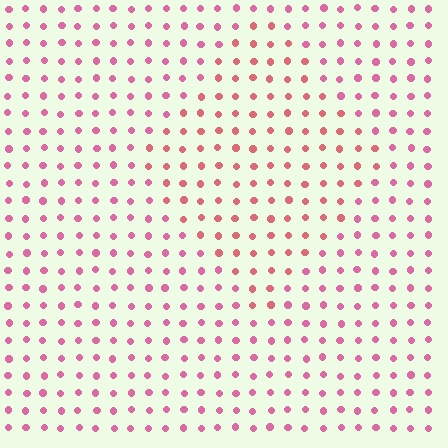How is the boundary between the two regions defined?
The boundary is defined purely by a slight shift in hue (about 25 degrees). Spacing, size, and orientation are identical on both sides.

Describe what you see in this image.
The image is filled with small pink elements in a uniform arrangement. A diamond-shaped region is visible where the elements are tinted to a slightly different hue, forming a subtle color boundary.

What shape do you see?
I see a diamond.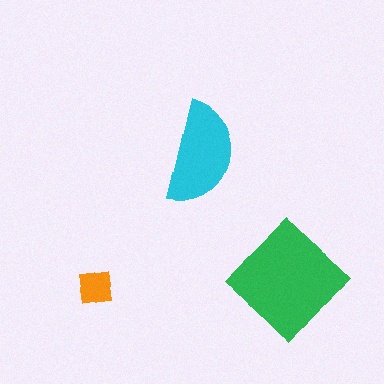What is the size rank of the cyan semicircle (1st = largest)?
2nd.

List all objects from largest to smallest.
The green diamond, the cyan semicircle, the orange square.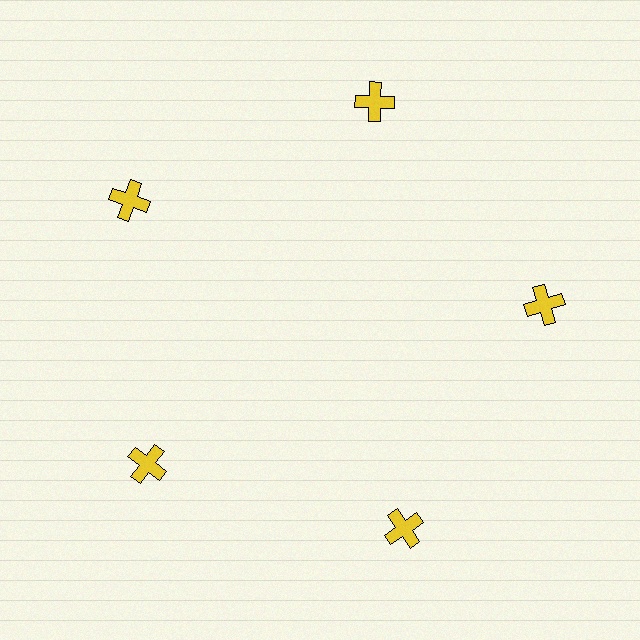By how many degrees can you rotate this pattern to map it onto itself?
The pattern maps onto itself every 72 degrees of rotation.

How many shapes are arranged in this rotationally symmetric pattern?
There are 5 shapes, arranged in 5 groups of 1.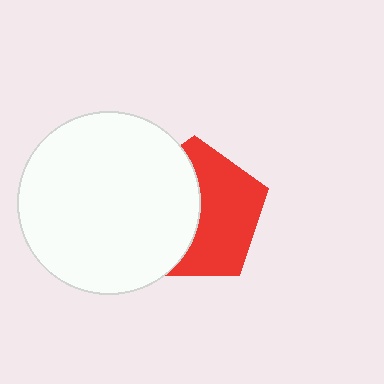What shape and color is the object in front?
The object in front is a white circle.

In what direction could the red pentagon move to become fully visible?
The red pentagon could move right. That would shift it out from behind the white circle entirely.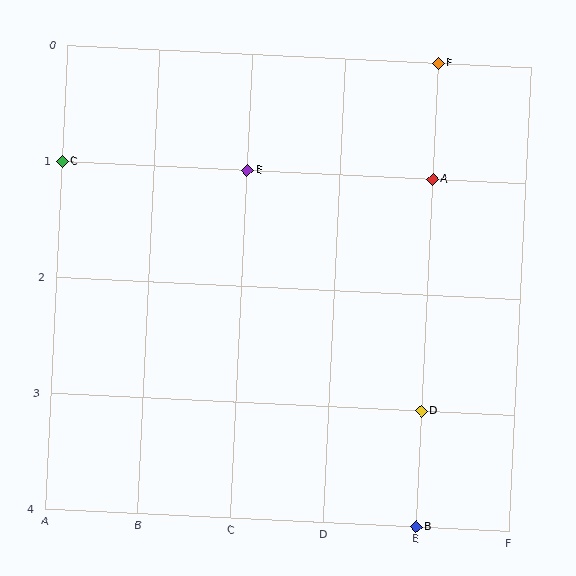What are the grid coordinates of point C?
Point C is at grid coordinates (A, 1).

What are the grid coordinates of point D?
Point D is at grid coordinates (E, 3).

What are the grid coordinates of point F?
Point F is at grid coordinates (E, 0).